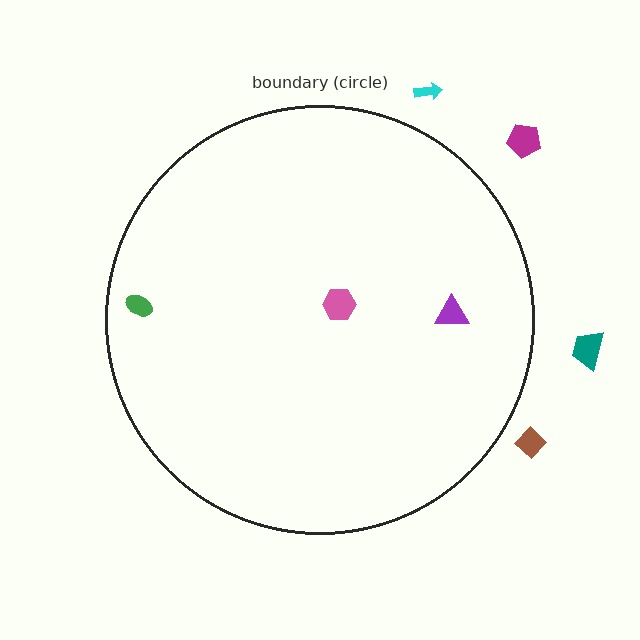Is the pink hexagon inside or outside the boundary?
Inside.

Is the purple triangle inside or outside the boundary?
Inside.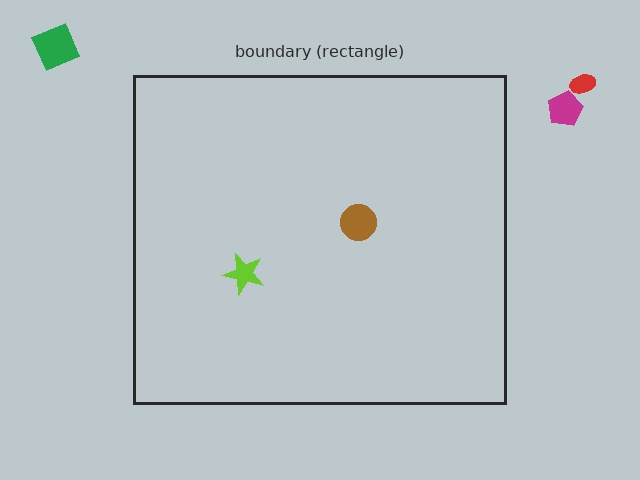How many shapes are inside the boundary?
2 inside, 3 outside.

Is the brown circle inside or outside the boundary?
Inside.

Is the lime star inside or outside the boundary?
Inside.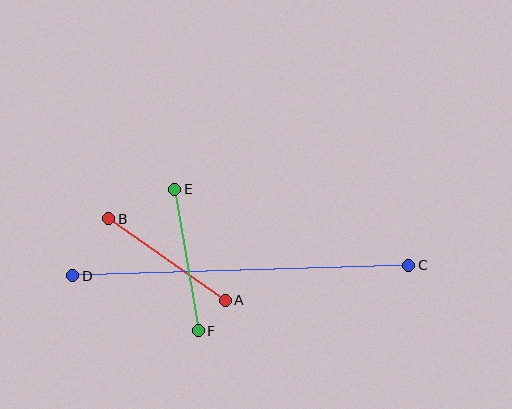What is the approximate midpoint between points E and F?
The midpoint is at approximately (186, 260) pixels.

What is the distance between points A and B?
The distance is approximately 142 pixels.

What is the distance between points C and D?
The distance is approximately 336 pixels.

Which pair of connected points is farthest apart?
Points C and D are farthest apart.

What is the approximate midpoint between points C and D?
The midpoint is at approximately (241, 271) pixels.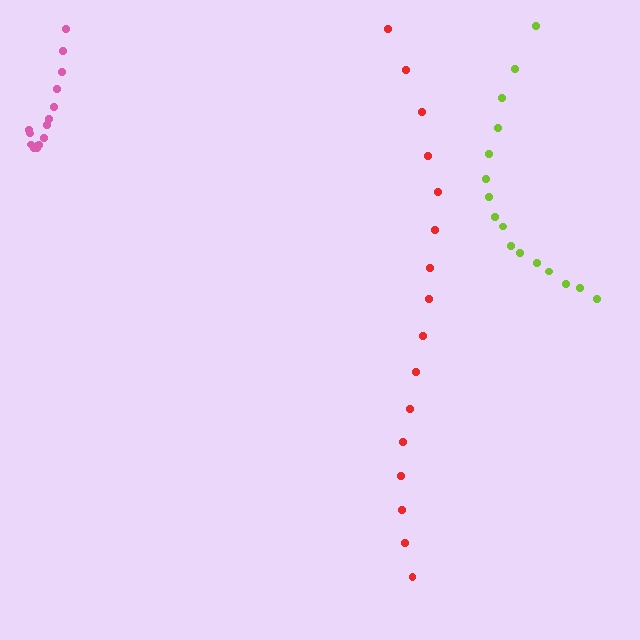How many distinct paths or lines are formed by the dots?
There are 3 distinct paths.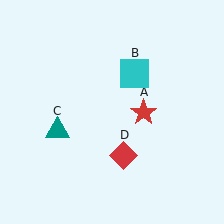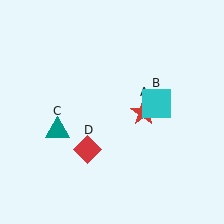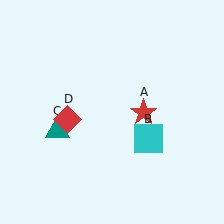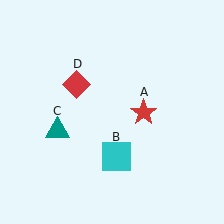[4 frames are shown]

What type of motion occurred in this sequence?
The cyan square (object B), red diamond (object D) rotated clockwise around the center of the scene.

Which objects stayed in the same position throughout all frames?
Red star (object A) and teal triangle (object C) remained stationary.